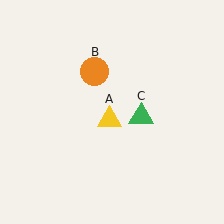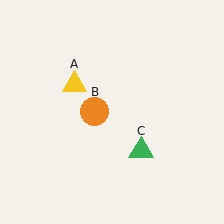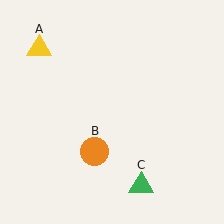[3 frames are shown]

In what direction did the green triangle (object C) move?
The green triangle (object C) moved down.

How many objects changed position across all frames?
3 objects changed position: yellow triangle (object A), orange circle (object B), green triangle (object C).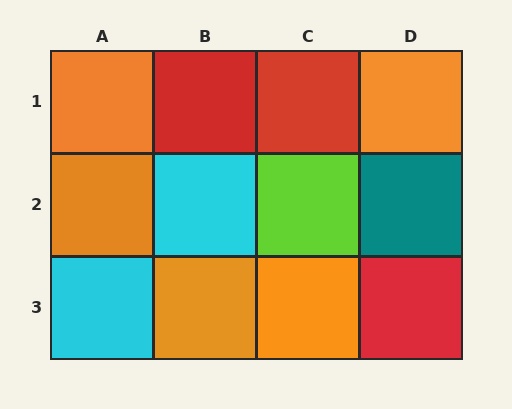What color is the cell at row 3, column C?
Orange.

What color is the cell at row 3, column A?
Cyan.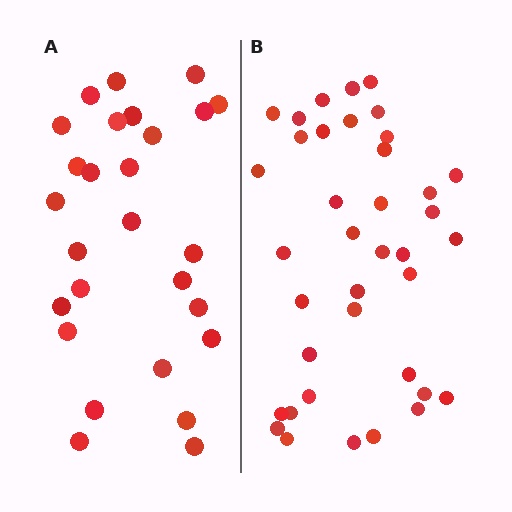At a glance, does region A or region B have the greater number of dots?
Region B (the right region) has more dots.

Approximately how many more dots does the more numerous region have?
Region B has roughly 12 or so more dots than region A.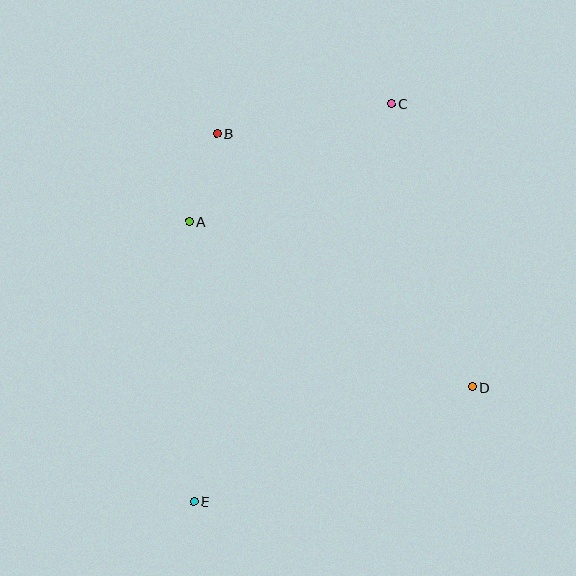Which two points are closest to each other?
Points A and B are closest to each other.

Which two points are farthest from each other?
Points C and E are farthest from each other.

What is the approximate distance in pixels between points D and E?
The distance between D and E is approximately 301 pixels.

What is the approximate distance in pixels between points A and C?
The distance between A and C is approximately 235 pixels.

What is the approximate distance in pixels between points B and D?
The distance between B and D is approximately 360 pixels.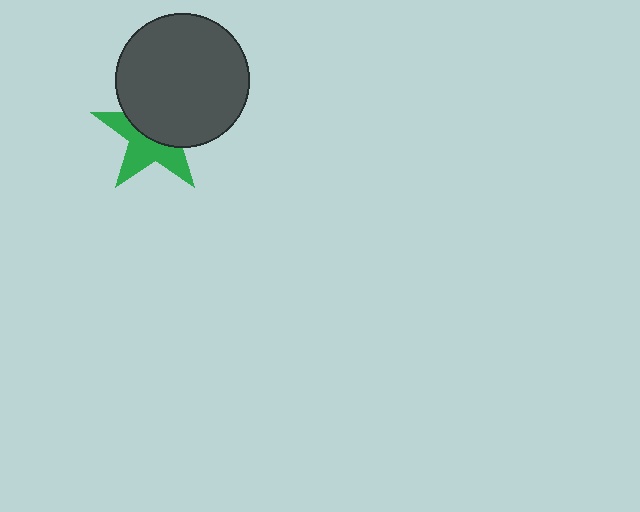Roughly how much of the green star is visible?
About half of it is visible (roughly 48%).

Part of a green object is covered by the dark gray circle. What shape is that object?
It is a star.